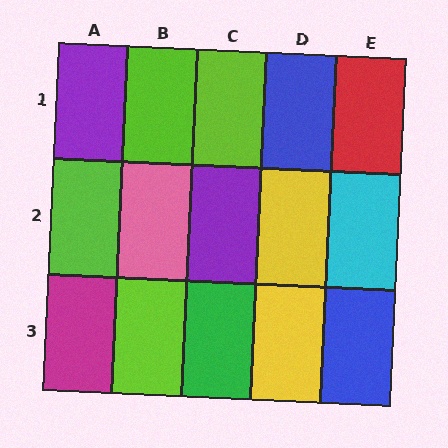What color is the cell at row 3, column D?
Yellow.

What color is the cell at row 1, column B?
Lime.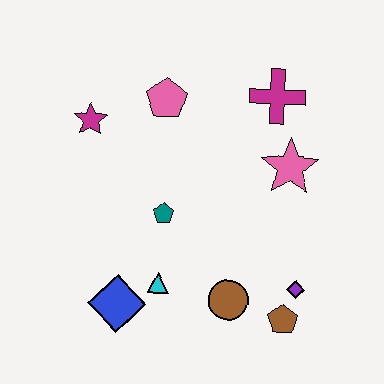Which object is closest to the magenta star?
The pink pentagon is closest to the magenta star.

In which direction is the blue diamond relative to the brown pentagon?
The blue diamond is to the left of the brown pentagon.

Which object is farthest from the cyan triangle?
The magenta cross is farthest from the cyan triangle.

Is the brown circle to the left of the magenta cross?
Yes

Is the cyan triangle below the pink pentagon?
Yes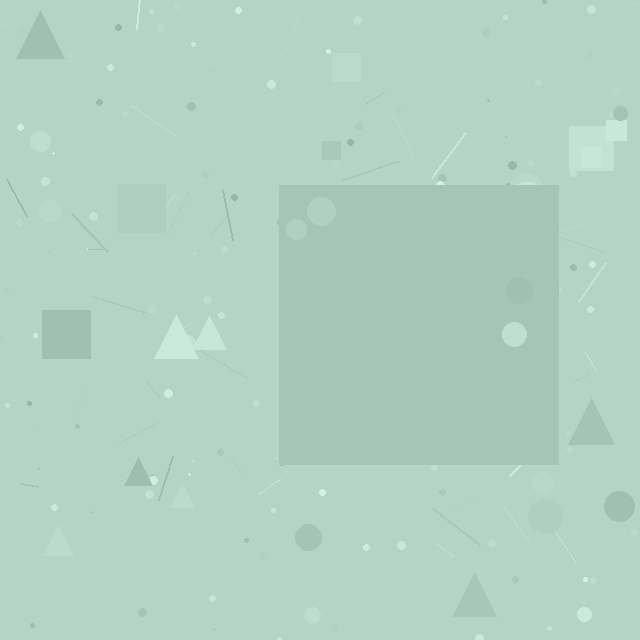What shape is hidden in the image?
A square is hidden in the image.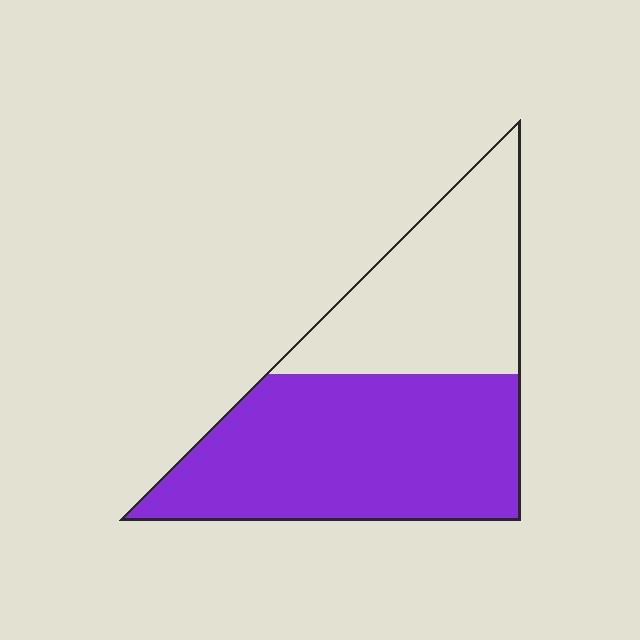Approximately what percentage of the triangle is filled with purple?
Approximately 60%.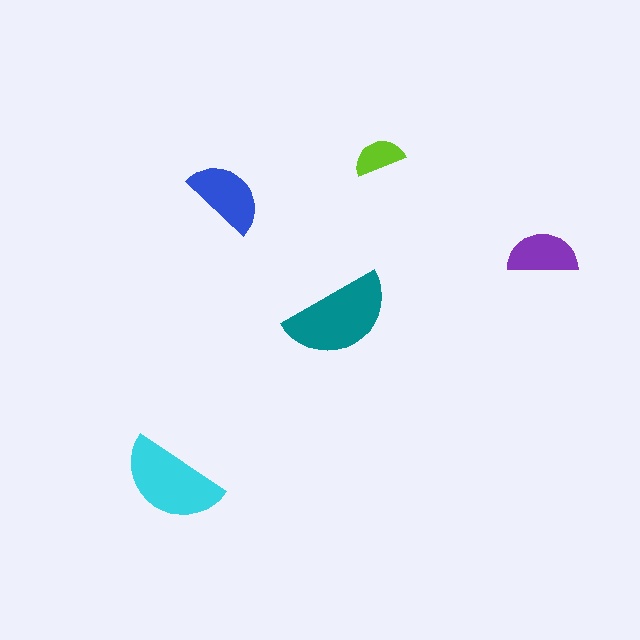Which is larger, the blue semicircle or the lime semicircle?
The blue one.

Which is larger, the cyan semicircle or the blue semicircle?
The cyan one.